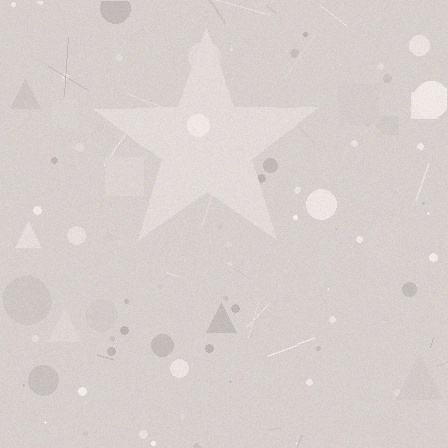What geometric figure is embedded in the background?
A star is embedded in the background.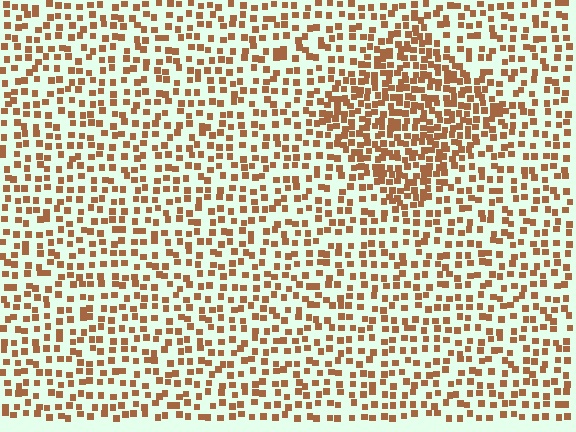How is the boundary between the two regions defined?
The boundary is defined by a change in element density (approximately 1.9x ratio). All elements are the same color, size, and shape.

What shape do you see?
I see a diamond.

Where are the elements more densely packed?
The elements are more densely packed inside the diamond boundary.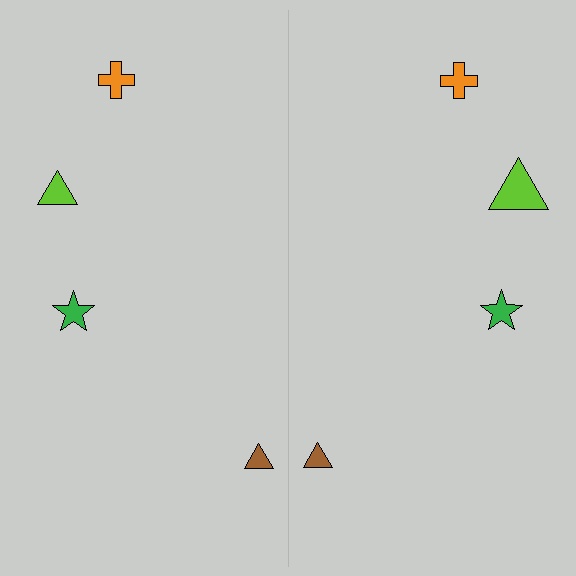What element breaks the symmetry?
The lime triangle on the right side has a different size than its mirror counterpart.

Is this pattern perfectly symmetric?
No, the pattern is not perfectly symmetric. The lime triangle on the right side has a different size than its mirror counterpart.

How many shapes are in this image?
There are 8 shapes in this image.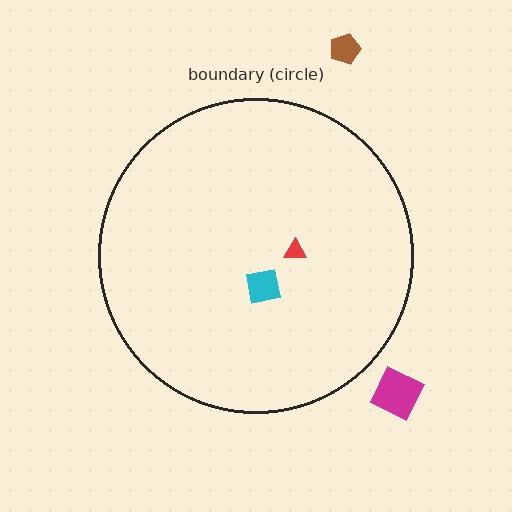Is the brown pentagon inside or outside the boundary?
Outside.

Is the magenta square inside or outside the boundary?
Outside.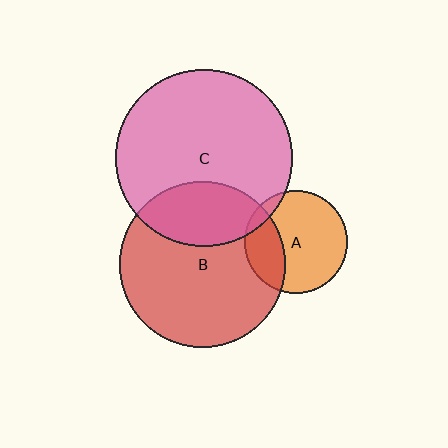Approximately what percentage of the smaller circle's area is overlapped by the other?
Approximately 30%.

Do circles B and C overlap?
Yes.